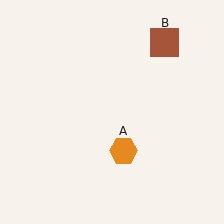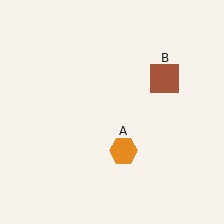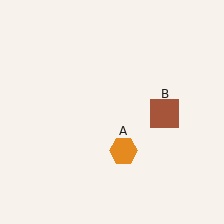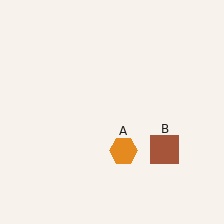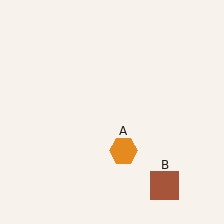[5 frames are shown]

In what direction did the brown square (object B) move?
The brown square (object B) moved down.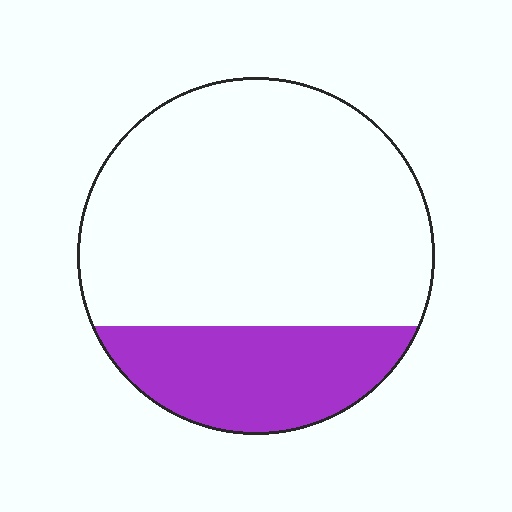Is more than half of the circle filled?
No.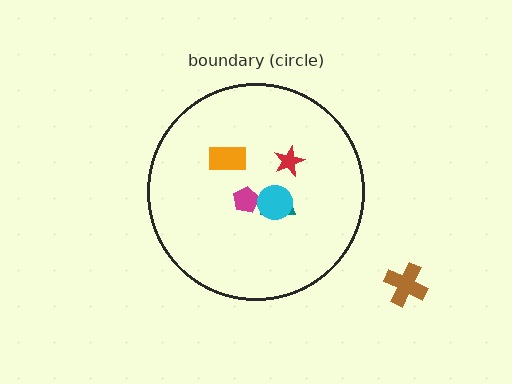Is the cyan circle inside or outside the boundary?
Inside.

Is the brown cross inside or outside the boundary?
Outside.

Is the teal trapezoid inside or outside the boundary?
Inside.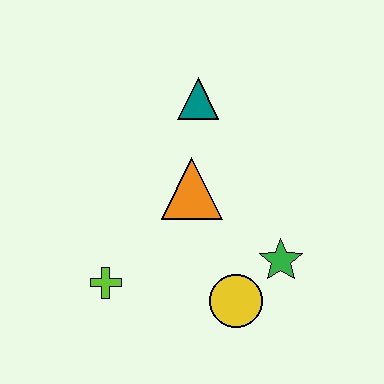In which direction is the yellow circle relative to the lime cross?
The yellow circle is to the right of the lime cross.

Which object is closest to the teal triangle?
The orange triangle is closest to the teal triangle.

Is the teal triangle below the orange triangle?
No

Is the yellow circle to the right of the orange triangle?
Yes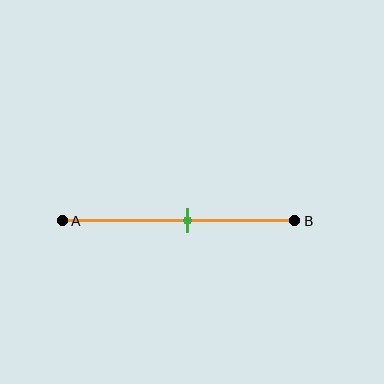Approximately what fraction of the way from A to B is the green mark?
The green mark is approximately 55% of the way from A to B.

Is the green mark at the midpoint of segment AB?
No, the mark is at about 55% from A, not at the 50% midpoint.